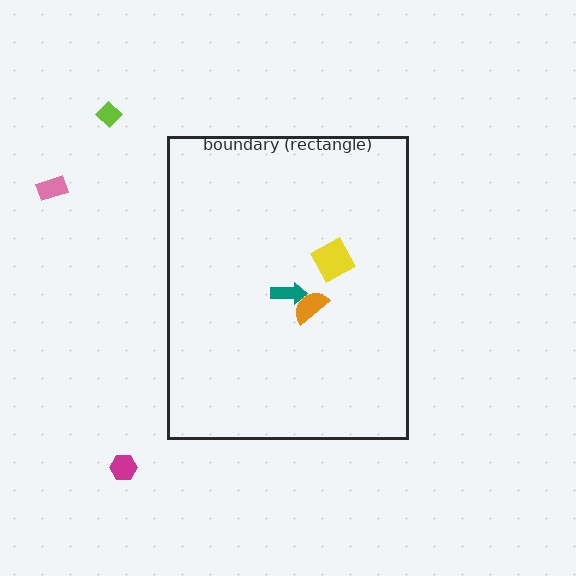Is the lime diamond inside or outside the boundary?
Outside.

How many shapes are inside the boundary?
3 inside, 3 outside.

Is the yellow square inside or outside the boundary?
Inside.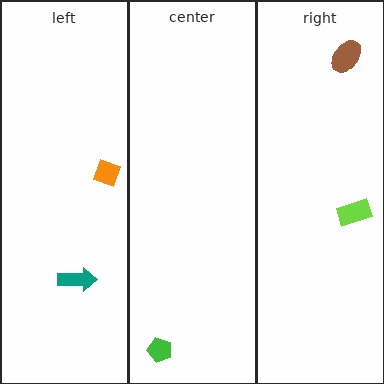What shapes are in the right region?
The lime rectangle, the brown ellipse.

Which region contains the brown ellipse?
The right region.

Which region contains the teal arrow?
The left region.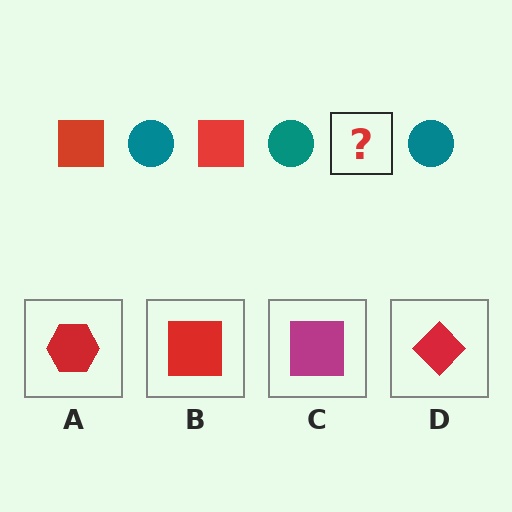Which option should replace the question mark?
Option B.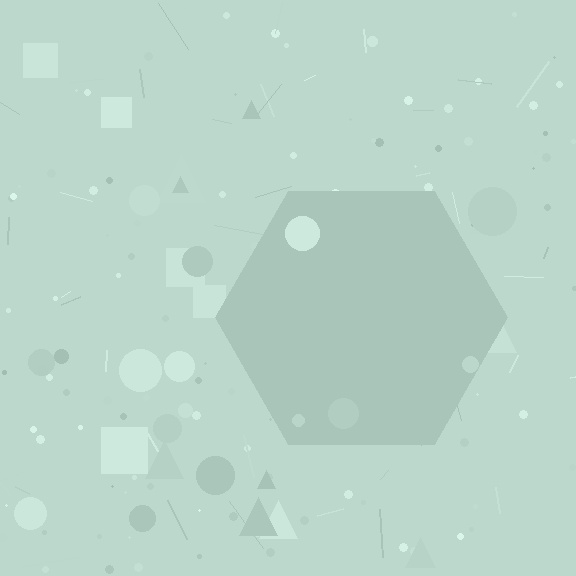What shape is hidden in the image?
A hexagon is hidden in the image.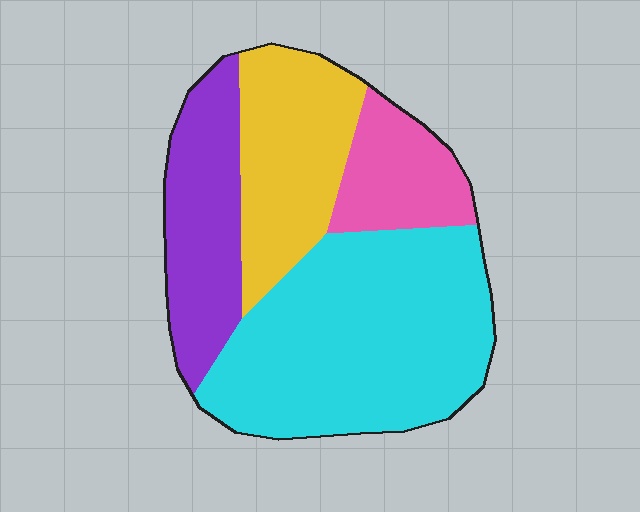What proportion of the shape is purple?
Purple covers around 20% of the shape.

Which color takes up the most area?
Cyan, at roughly 45%.